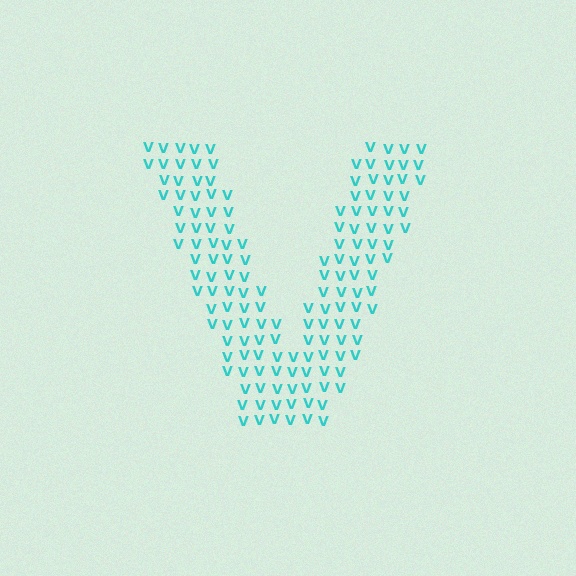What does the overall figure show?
The overall figure shows the letter V.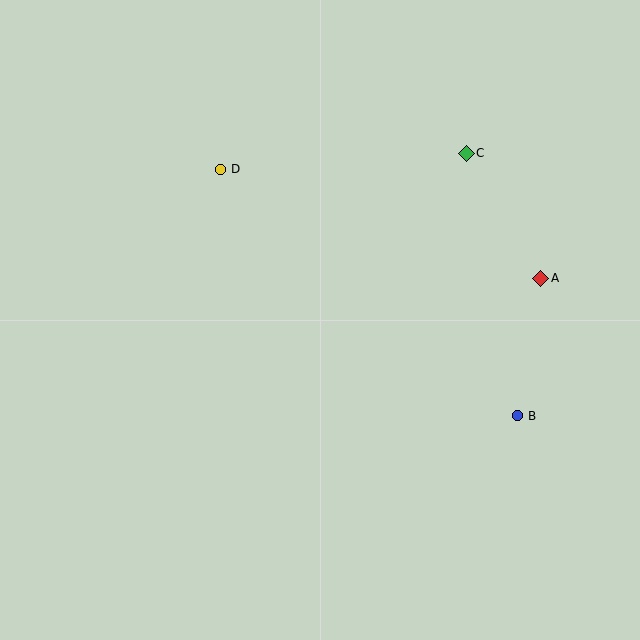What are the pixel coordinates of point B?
Point B is at (518, 416).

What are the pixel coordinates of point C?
Point C is at (466, 153).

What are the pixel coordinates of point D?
Point D is at (221, 169).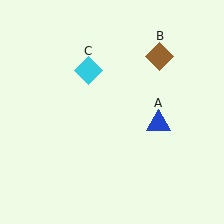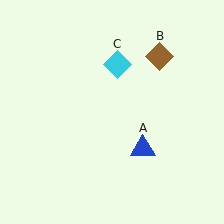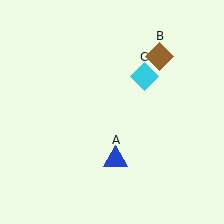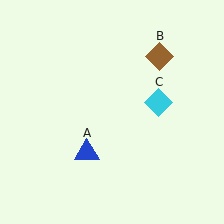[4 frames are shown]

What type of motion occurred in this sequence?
The blue triangle (object A), cyan diamond (object C) rotated clockwise around the center of the scene.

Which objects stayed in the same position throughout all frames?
Brown diamond (object B) remained stationary.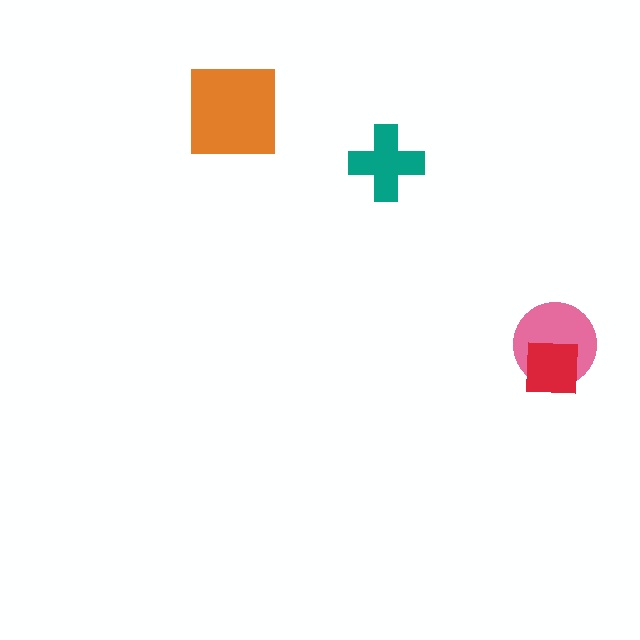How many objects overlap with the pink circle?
1 object overlaps with the pink circle.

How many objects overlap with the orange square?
0 objects overlap with the orange square.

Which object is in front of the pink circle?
The red square is in front of the pink circle.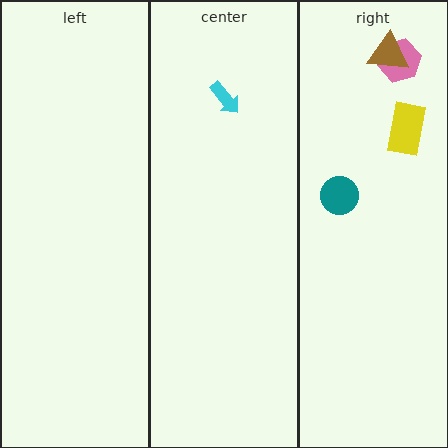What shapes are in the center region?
The cyan arrow.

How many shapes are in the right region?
4.